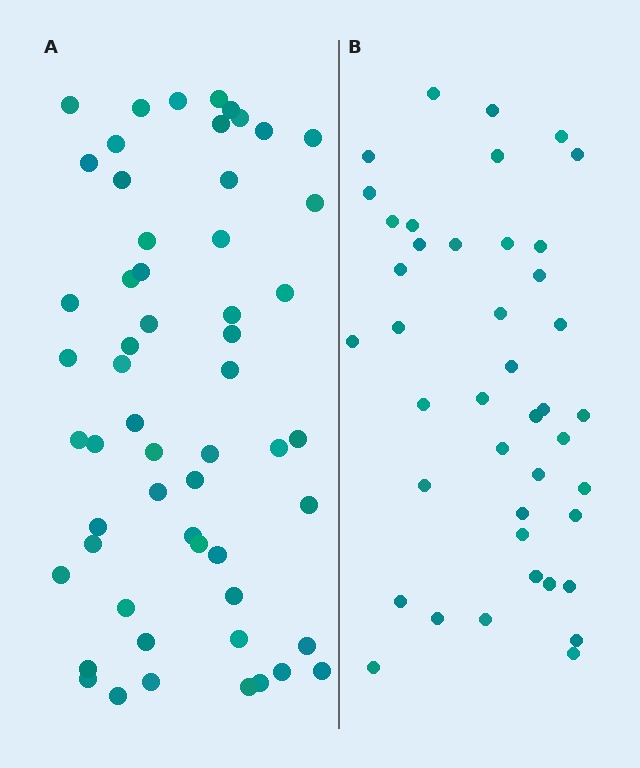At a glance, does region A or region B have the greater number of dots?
Region A (the left region) has more dots.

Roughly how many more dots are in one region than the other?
Region A has approximately 15 more dots than region B.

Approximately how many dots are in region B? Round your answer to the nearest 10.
About 40 dots. (The exact count is 42, which rounds to 40.)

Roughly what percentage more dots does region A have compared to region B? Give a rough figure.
About 35% more.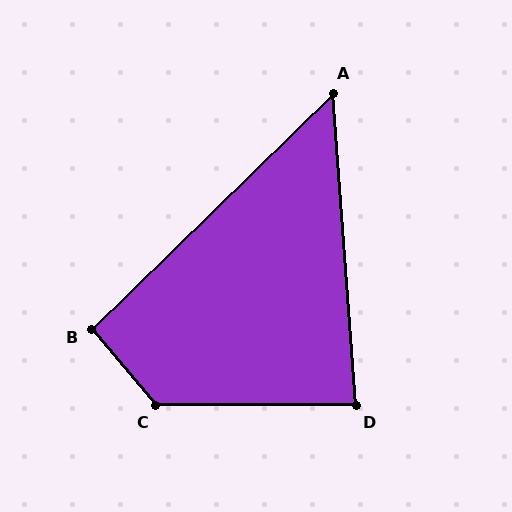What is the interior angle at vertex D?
Approximately 86 degrees (approximately right).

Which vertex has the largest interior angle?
C, at approximately 130 degrees.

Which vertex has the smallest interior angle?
A, at approximately 50 degrees.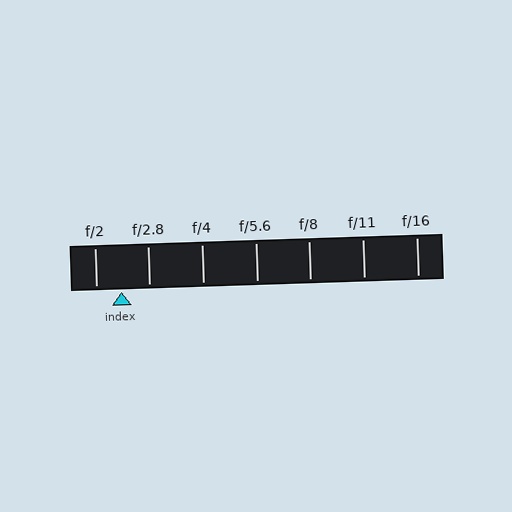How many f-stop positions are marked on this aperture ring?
There are 7 f-stop positions marked.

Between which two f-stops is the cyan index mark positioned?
The index mark is between f/2 and f/2.8.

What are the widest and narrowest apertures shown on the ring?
The widest aperture shown is f/2 and the narrowest is f/16.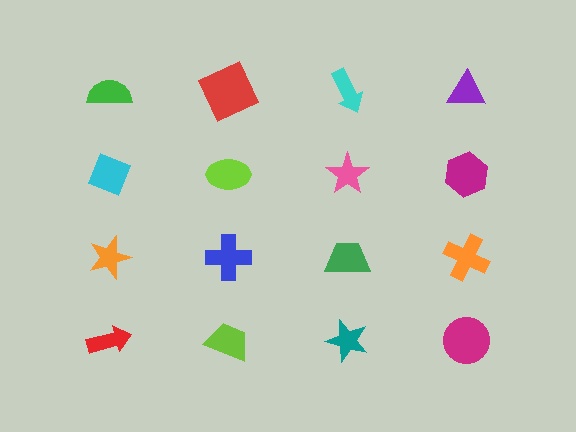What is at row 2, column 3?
A pink star.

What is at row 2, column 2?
A lime ellipse.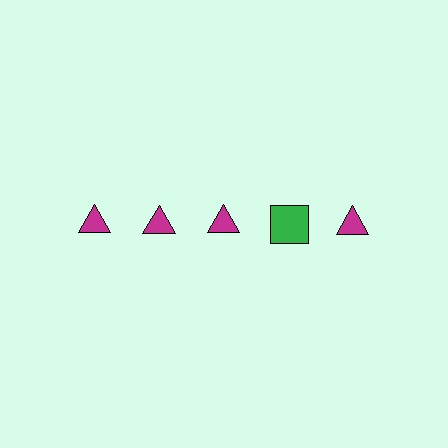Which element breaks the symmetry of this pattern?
The green square in the top row, second from right column breaks the symmetry. All other shapes are magenta triangles.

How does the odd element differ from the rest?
It differs in both color (green instead of magenta) and shape (square instead of triangle).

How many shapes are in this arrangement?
There are 5 shapes arranged in a grid pattern.